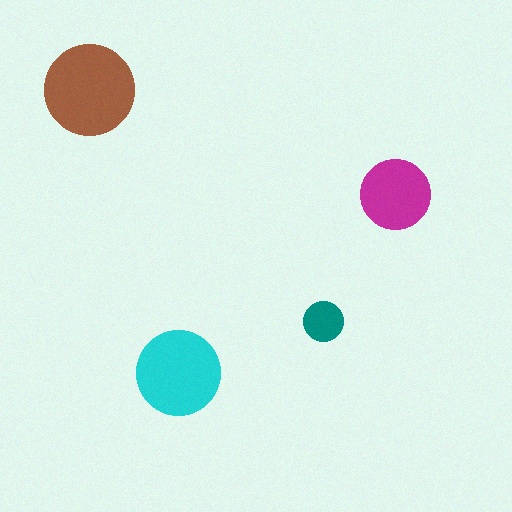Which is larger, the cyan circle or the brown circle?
The brown one.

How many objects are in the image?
There are 4 objects in the image.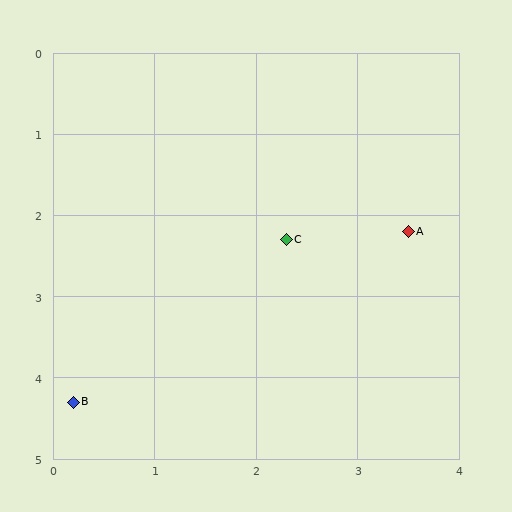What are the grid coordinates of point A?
Point A is at approximately (3.5, 2.2).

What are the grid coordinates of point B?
Point B is at approximately (0.2, 4.3).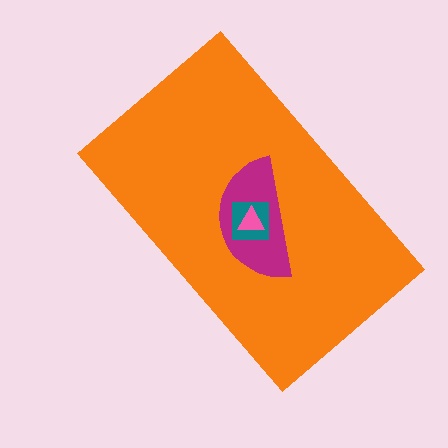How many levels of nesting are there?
4.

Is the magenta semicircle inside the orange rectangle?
Yes.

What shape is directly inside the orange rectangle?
The magenta semicircle.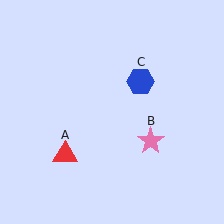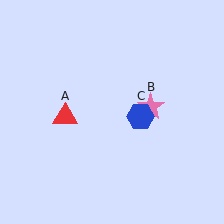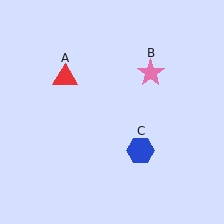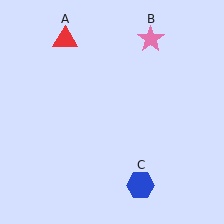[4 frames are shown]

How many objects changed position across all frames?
3 objects changed position: red triangle (object A), pink star (object B), blue hexagon (object C).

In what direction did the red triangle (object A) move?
The red triangle (object A) moved up.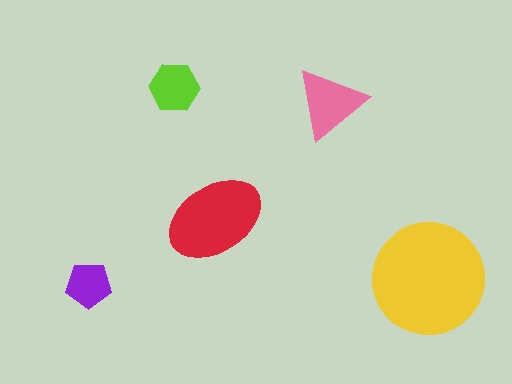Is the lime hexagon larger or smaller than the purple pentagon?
Larger.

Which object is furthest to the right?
The yellow circle is rightmost.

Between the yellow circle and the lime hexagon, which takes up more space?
The yellow circle.